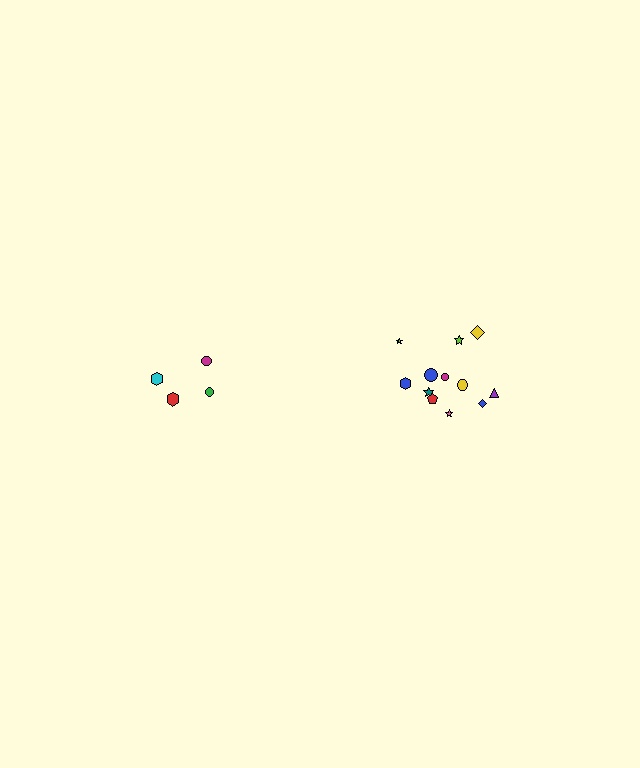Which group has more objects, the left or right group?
The right group.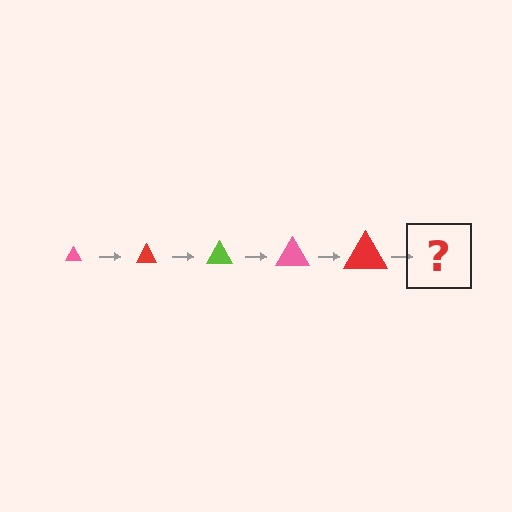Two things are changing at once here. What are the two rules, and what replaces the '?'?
The two rules are that the triangle grows larger each step and the color cycles through pink, red, and lime. The '?' should be a lime triangle, larger than the previous one.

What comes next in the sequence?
The next element should be a lime triangle, larger than the previous one.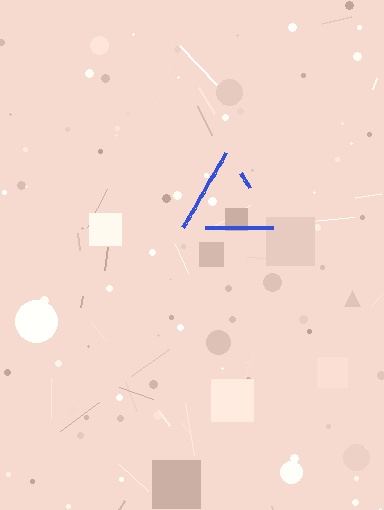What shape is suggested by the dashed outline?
The dashed outline suggests a triangle.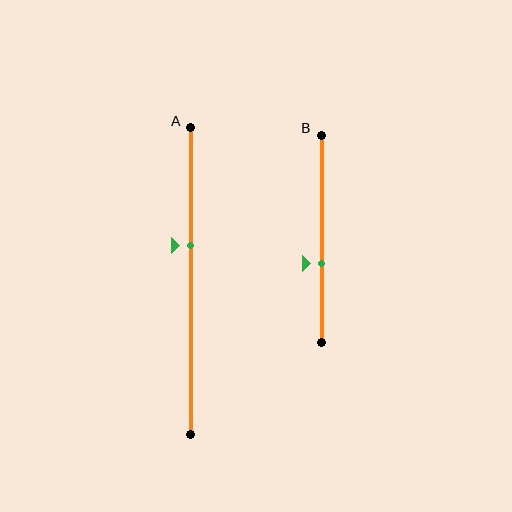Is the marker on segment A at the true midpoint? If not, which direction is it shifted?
No, the marker on segment A is shifted upward by about 12% of the segment length.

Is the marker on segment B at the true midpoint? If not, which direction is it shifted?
No, the marker on segment B is shifted downward by about 12% of the segment length.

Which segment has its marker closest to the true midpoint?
Segment A has its marker closest to the true midpoint.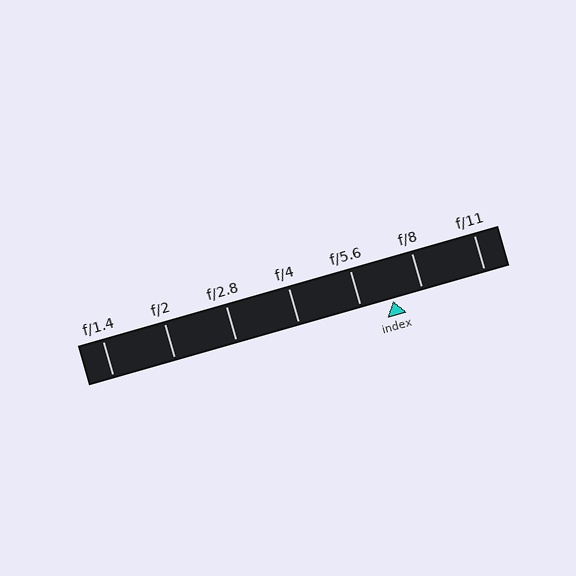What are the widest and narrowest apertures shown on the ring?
The widest aperture shown is f/1.4 and the narrowest is f/11.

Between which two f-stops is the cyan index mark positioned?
The index mark is between f/5.6 and f/8.